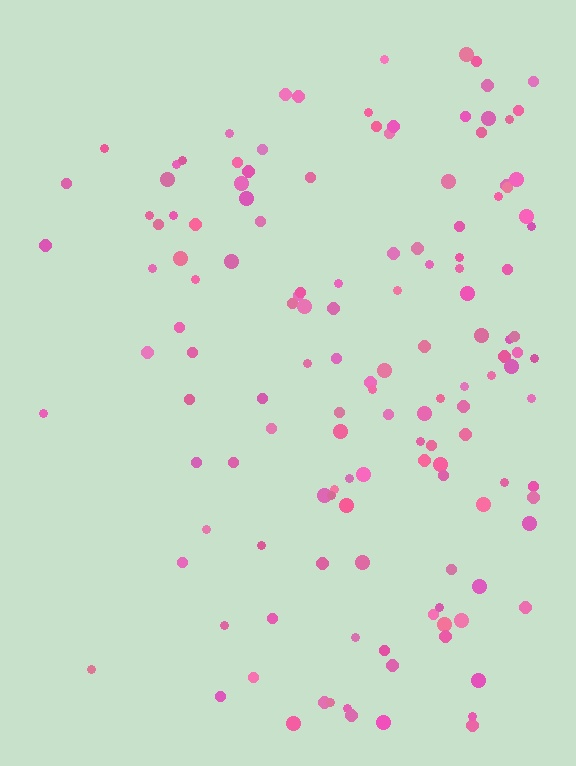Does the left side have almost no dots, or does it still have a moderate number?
Still a moderate number, just noticeably fewer than the right.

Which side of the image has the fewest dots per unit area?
The left.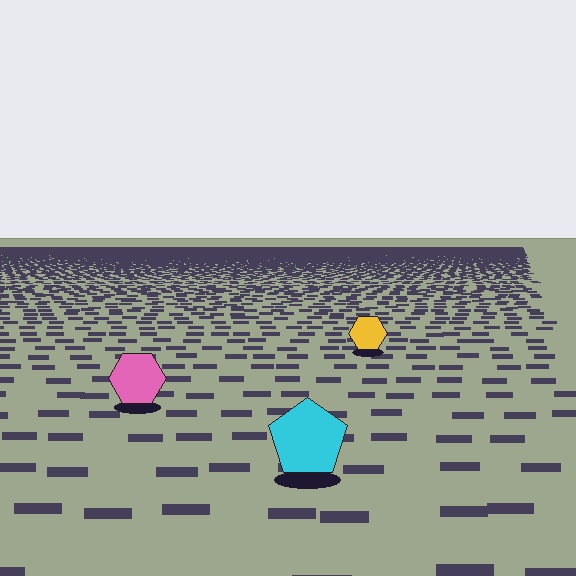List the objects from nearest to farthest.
From nearest to farthest: the cyan pentagon, the pink hexagon, the yellow hexagon.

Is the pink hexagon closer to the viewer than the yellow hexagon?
Yes. The pink hexagon is closer — you can tell from the texture gradient: the ground texture is coarser near it.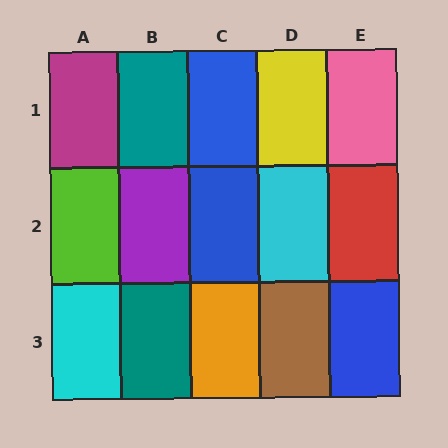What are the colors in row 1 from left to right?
Magenta, teal, blue, yellow, pink.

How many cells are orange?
1 cell is orange.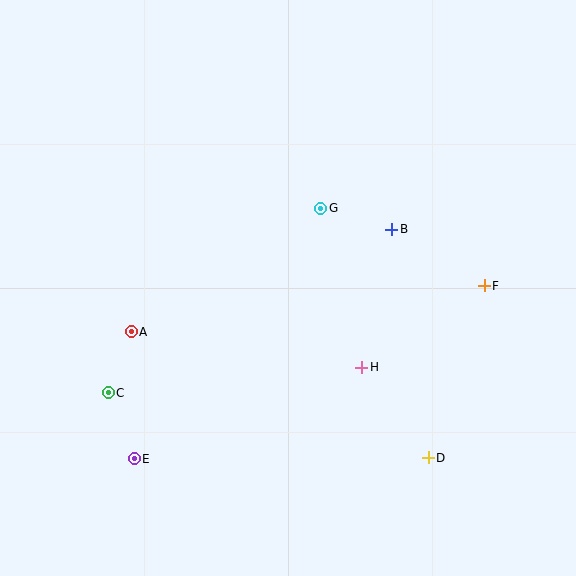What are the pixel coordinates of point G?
Point G is at (321, 208).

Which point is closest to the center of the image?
Point G at (321, 208) is closest to the center.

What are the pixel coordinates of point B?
Point B is at (392, 229).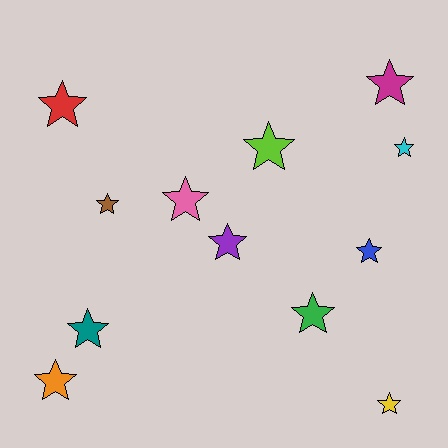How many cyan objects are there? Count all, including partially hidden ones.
There is 1 cyan object.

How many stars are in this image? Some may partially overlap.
There are 12 stars.